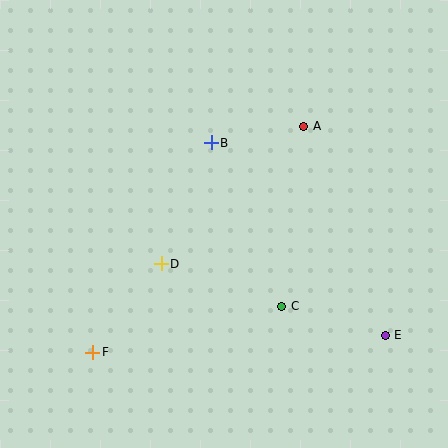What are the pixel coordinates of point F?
Point F is at (93, 352).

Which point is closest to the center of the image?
Point D at (161, 264) is closest to the center.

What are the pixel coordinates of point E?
Point E is at (385, 335).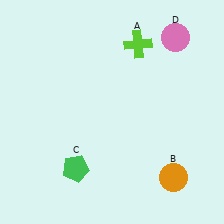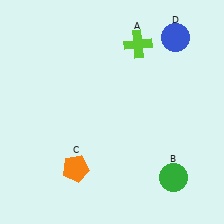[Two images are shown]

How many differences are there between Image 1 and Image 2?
There are 3 differences between the two images.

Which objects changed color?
B changed from orange to green. C changed from green to orange. D changed from pink to blue.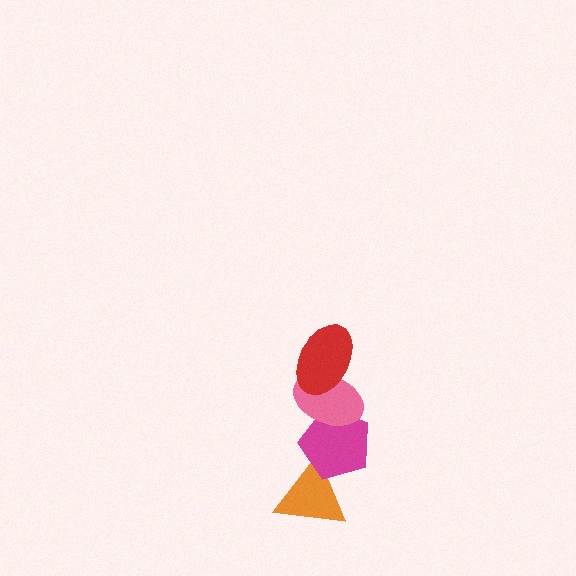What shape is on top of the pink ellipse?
The red ellipse is on top of the pink ellipse.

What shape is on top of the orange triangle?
The magenta pentagon is on top of the orange triangle.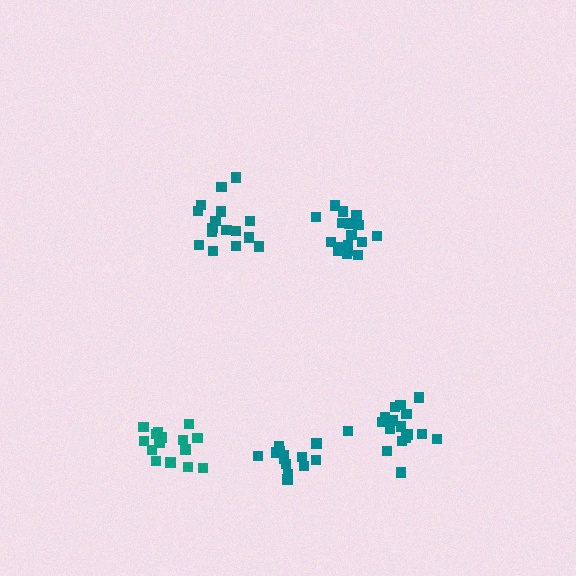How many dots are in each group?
Group 1: 18 dots, Group 2: 15 dots, Group 3: 18 dots, Group 4: 16 dots, Group 5: 13 dots (80 total).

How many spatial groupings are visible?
There are 5 spatial groupings.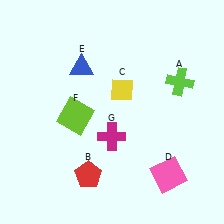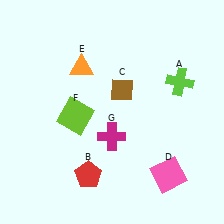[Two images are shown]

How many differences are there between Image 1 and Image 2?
There are 2 differences between the two images.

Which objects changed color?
C changed from yellow to brown. E changed from blue to orange.